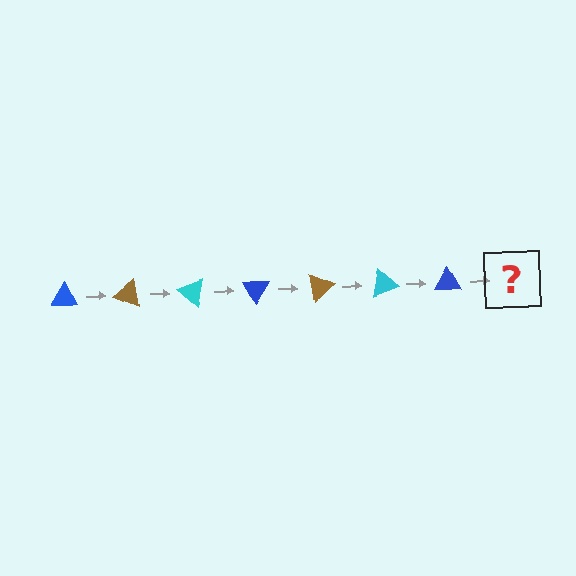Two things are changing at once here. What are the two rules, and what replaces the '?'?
The two rules are that it rotates 20 degrees each step and the color cycles through blue, brown, and cyan. The '?' should be a brown triangle, rotated 140 degrees from the start.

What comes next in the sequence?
The next element should be a brown triangle, rotated 140 degrees from the start.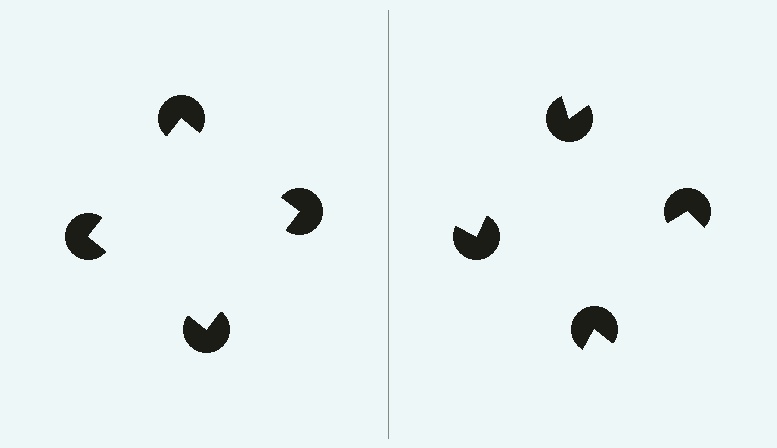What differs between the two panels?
The pac-man discs are positioned identically on both sides; only the wedge orientations differ. On the left they align to a square; on the right they are misaligned.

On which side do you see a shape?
An illusory square appears on the left side. On the right side the wedge cuts are rotated, so no coherent shape forms.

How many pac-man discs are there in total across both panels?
8 — 4 on each side.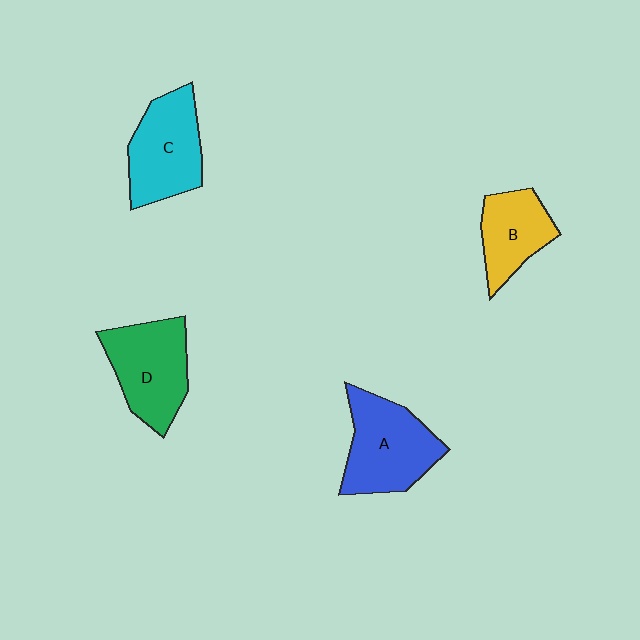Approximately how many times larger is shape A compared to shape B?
Approximately 1.4 times.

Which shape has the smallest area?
Shape B (yellow).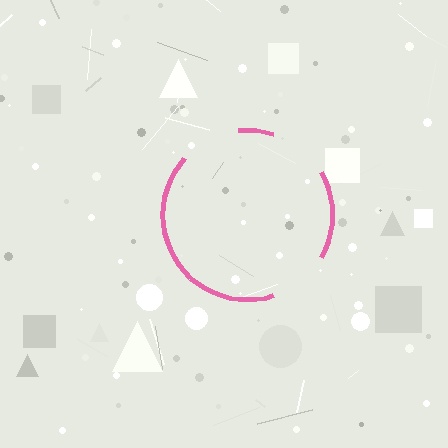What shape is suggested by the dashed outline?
The dashed outline suggests a circle.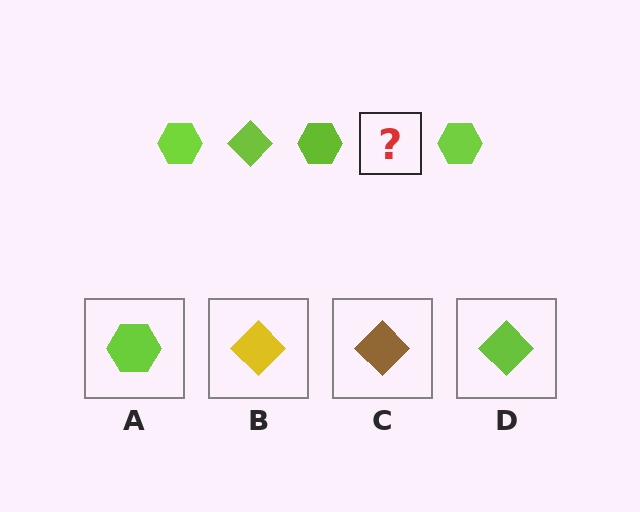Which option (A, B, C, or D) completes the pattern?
D.